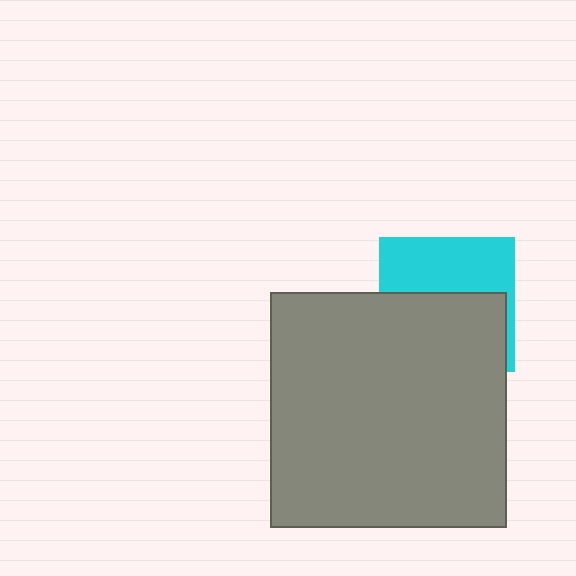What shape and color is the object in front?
The object in front is a gray square.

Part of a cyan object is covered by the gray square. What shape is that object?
It is a square.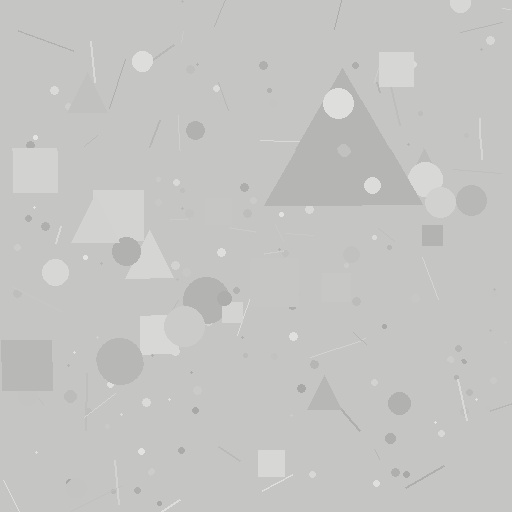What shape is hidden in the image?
A triangle is hidden in the image.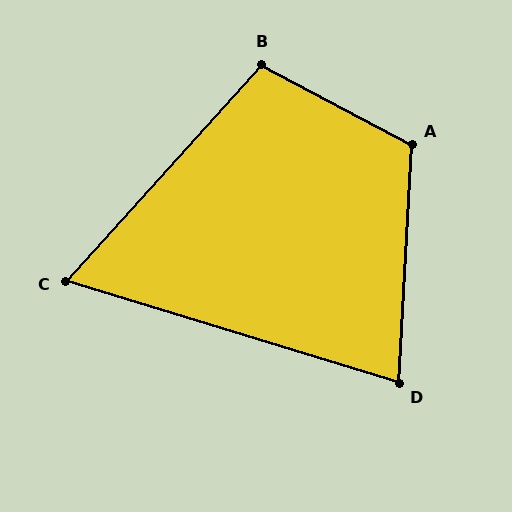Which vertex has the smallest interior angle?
C, at approximately 65 degrees.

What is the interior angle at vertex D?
Approximately 76 degrees (acute).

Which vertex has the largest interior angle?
A, at approximately 115 degrees.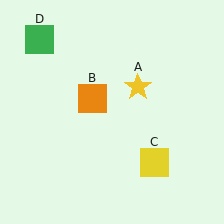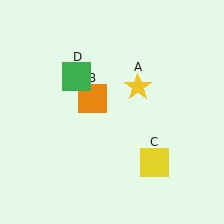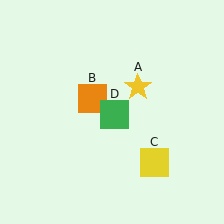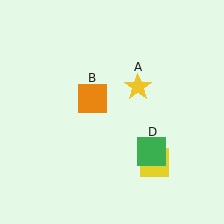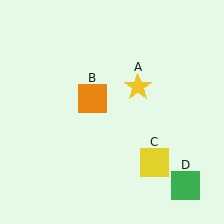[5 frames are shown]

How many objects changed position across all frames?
1 object changed position: green square (object D).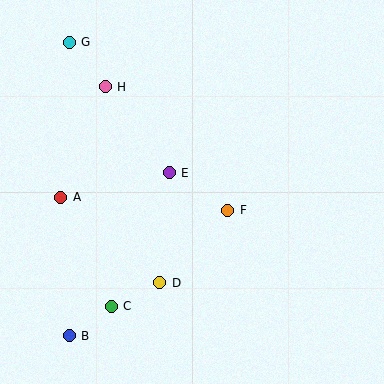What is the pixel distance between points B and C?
The distance between B and C is 51 pixels.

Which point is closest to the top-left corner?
Point G is closest to the top-left corner.